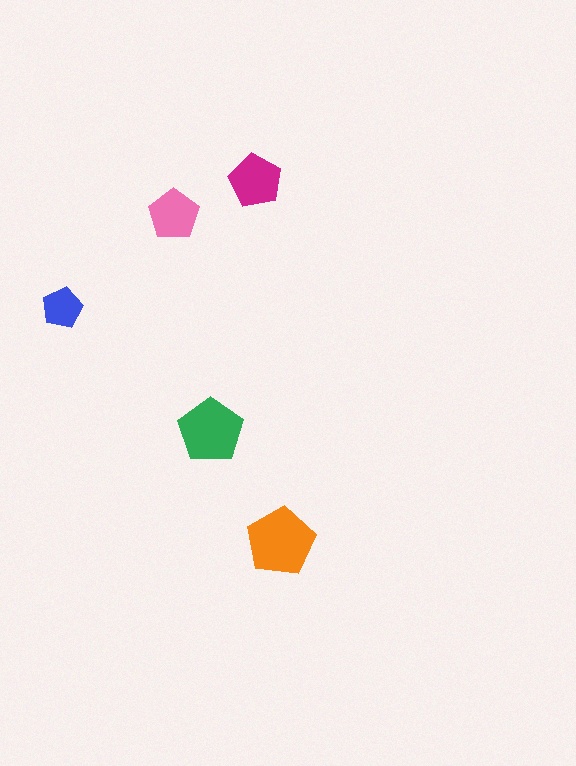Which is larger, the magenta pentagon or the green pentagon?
The green one.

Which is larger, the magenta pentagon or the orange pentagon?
The orange one.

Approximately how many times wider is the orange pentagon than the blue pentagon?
About 1.5 times wider.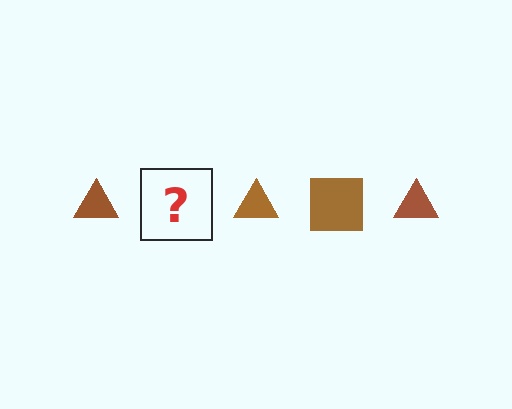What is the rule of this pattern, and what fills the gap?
The rule is that the pattern cycles through triangle, square shapes in brown. The gap should be filled with a brown square.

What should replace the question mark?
The question mark should be replaced with a brown square.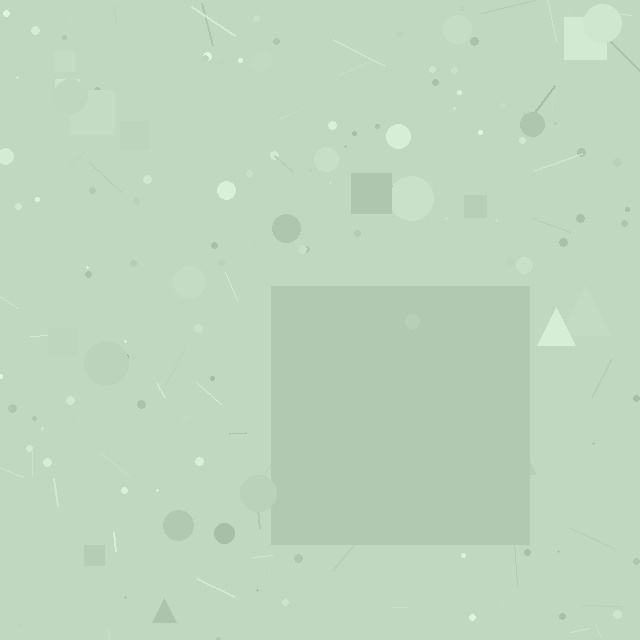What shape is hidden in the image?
A square is hidden in the image.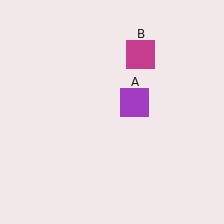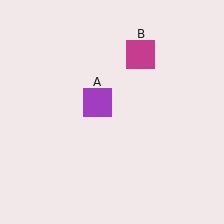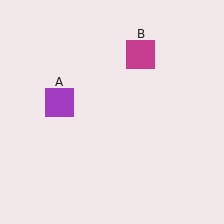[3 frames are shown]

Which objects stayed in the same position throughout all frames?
Magenta square (object B) remained stationary.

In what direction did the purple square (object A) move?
The purple square (object A) moved left.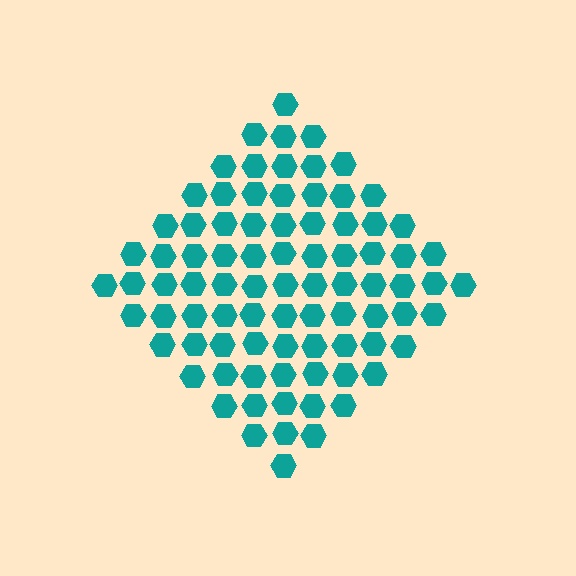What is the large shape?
The large shape is a diamond.